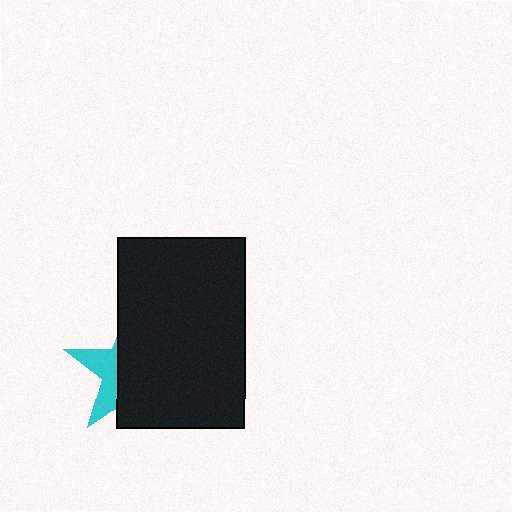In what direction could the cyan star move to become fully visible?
The cyan star could move left. That would shift it out from behind the black rectangle entirely.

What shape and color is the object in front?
The object in front is a black rectangle.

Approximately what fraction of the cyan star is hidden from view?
Roughly 67% of the cyan star is hidden behind the black rectangle.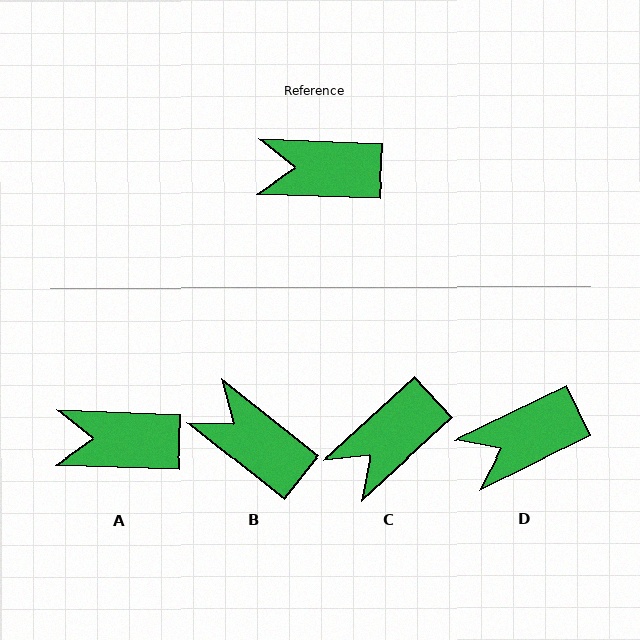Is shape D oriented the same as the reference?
No, it is off by about 28 degrees.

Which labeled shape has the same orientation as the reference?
A.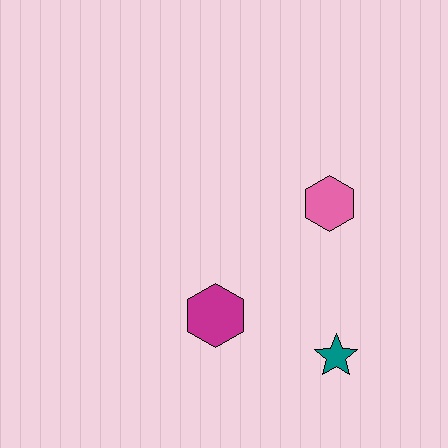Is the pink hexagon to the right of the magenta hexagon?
Yes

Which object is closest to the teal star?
The magenta hexagon is closest to the teal star.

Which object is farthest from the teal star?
The pink hexagon is farthest from the teal star.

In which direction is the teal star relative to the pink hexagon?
The teal star is below the pink hexagon.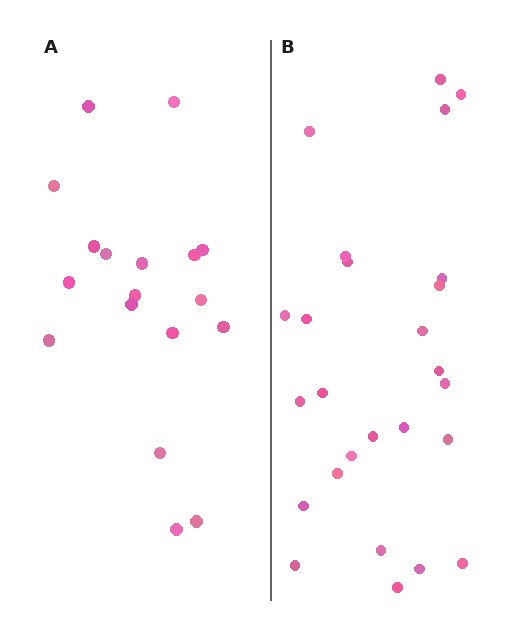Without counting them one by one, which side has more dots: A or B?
Region B (the right region) has more dots.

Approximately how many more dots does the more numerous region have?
Region B has roughly 8 or so more dots than region A.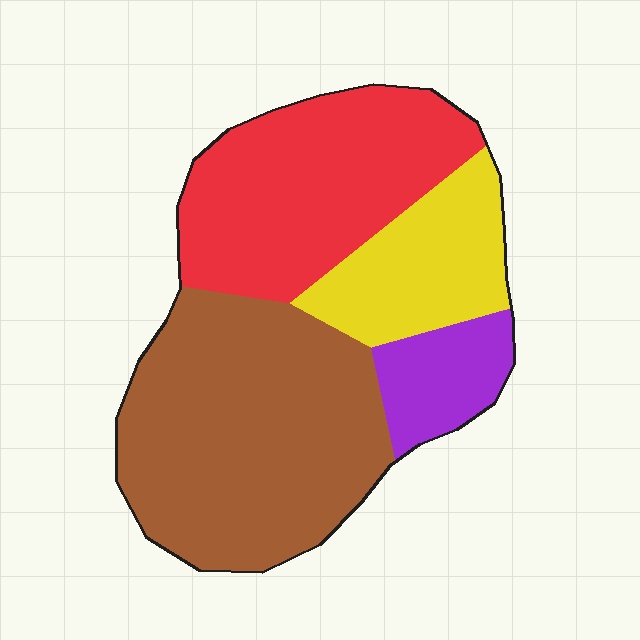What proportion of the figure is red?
Red covers around 30% of the figure.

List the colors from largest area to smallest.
From largest to smallest: brown, red, yellow, purple.